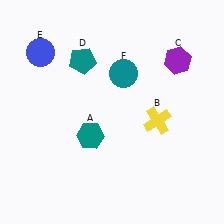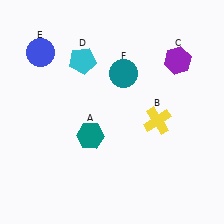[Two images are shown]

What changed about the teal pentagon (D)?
In Image 1, D is teal. In Image 2, it changed to cyan.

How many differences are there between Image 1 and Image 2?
There is 1 difference between the two images.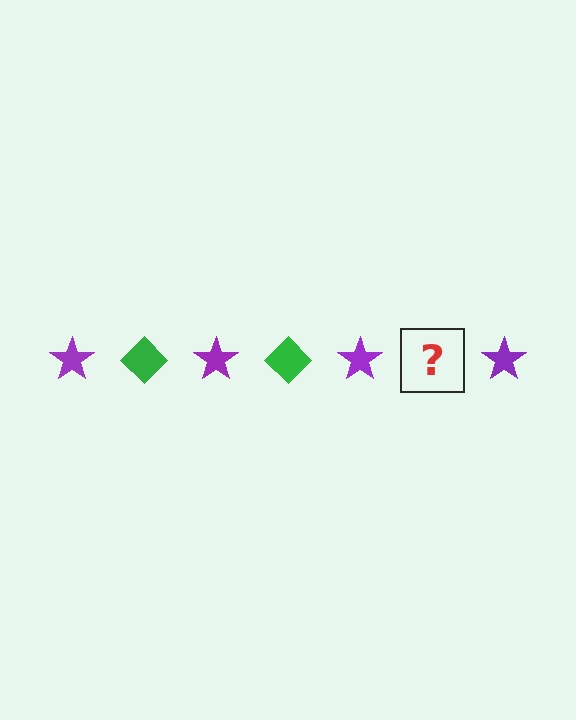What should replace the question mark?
The question mark should be replaced with a green diamond.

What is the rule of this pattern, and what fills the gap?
The rule is that the pattern alternates between purple star and green diamond. The gap should be filled with a green diamond.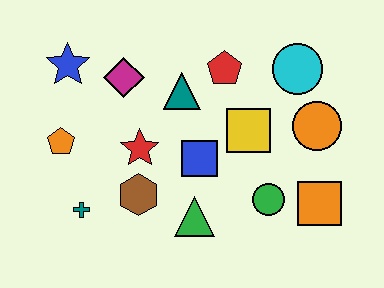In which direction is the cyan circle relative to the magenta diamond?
The cyan circle is to the right of the magenta diamond.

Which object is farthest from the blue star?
The orange square is farthest from the blue star.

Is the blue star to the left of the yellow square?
Yes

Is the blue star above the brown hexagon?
Yes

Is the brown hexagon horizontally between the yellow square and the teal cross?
Yes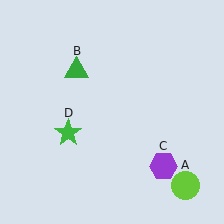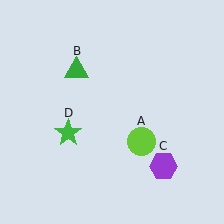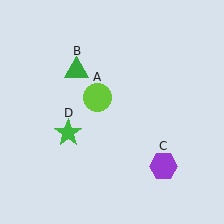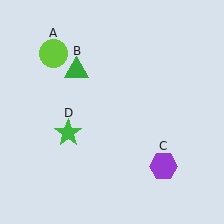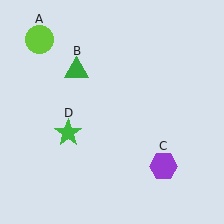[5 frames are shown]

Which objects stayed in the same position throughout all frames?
Green triangle (object B) and purple hexagon (object C) and green star (object D) remained stationary.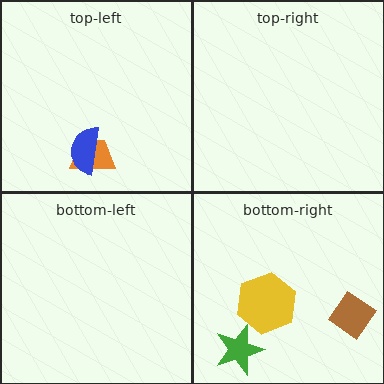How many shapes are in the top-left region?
2.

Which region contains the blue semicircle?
The top-left region.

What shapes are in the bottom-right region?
The green star, the yellow hexagon, the brown diamond.